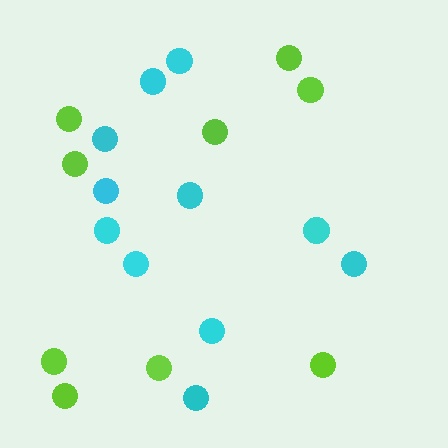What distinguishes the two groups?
There are 2 groups: one group of cyan circles (11) and one group of lime circles (9).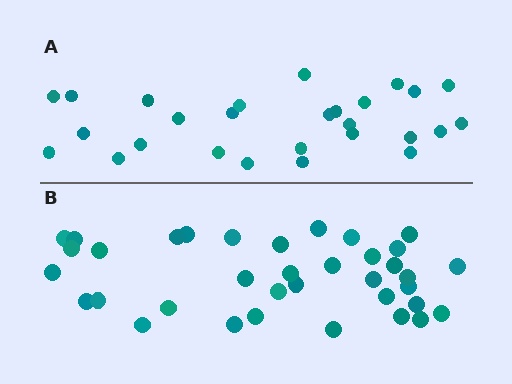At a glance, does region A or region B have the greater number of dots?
Region B (the bottom region) has more dots.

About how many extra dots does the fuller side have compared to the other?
Region B has roughly 8 or so more dots than region A.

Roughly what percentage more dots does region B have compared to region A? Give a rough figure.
About 35% more.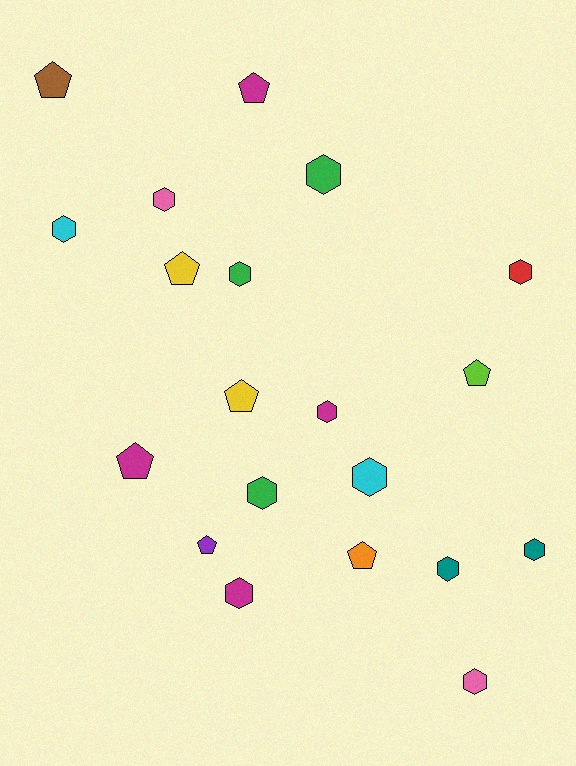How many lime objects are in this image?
There is 1 lime object.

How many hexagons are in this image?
There are 12 hexagons.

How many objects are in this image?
There are 20 objects.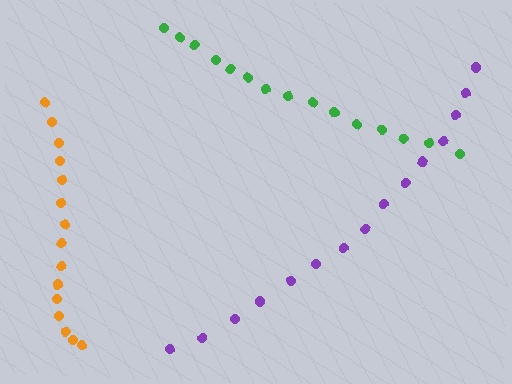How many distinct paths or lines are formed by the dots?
There are 3 distinct paths.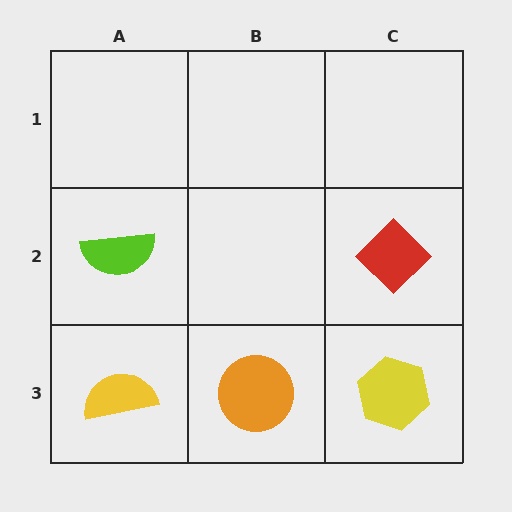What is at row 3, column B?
An orange circle.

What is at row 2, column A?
A lime semicircle.